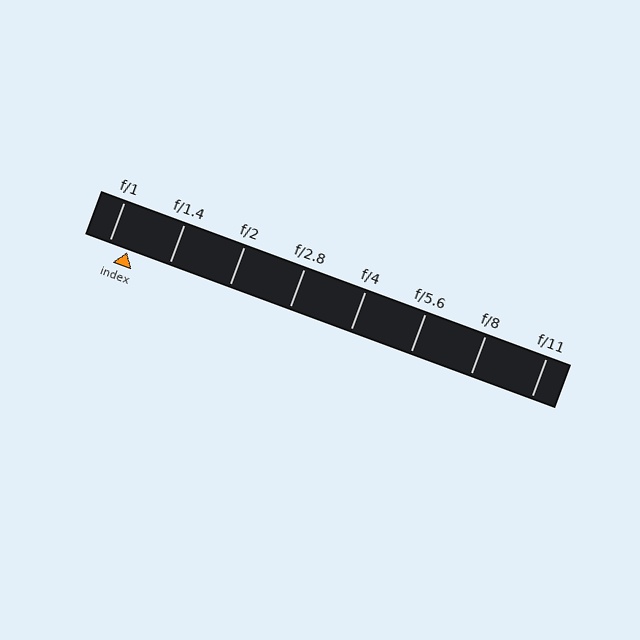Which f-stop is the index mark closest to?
The index mark is closest to f/1.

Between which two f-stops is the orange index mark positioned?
The index mark is between f/1 and f/1.4.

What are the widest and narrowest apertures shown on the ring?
The widest aperture shown is f/1 and the narrowest is f/11.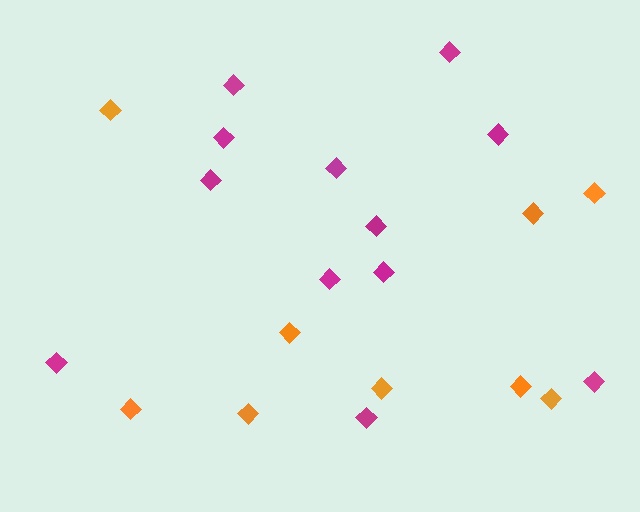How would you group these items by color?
There are 2 groups: one group of magenta diamonds (12) and one group of orange diamonds (9).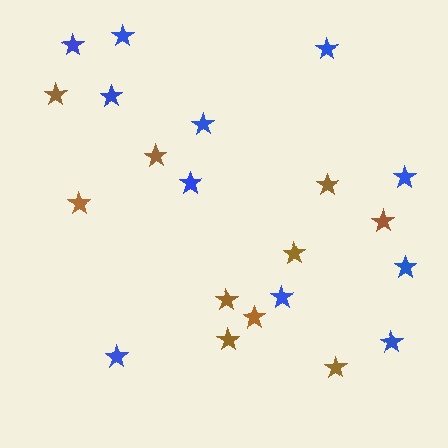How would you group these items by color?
There are 2 groups: one group of brown stars (10) and one group of blue stars (11).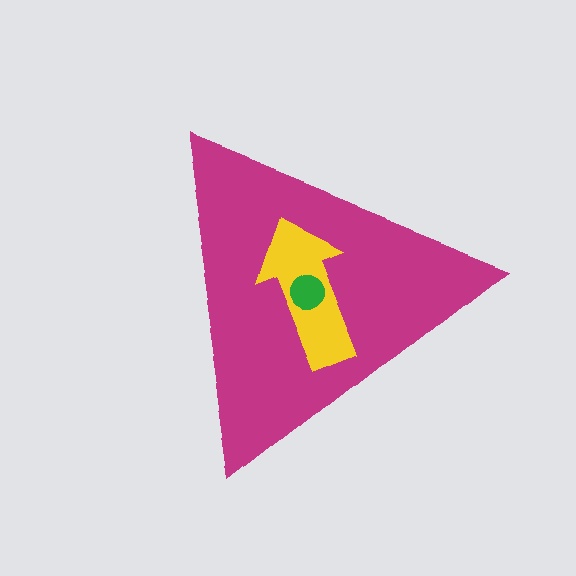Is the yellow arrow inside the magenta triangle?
Yes.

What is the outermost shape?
The magenta triangle.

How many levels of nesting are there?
3.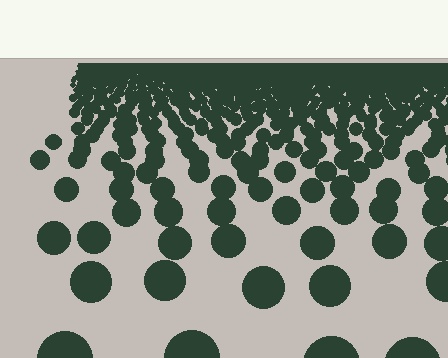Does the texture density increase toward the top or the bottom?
Density increases toward the top.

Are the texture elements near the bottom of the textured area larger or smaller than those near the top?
Larger. Near the bottom, elements are closer to the viewer and appear at a bigger on-screen size.